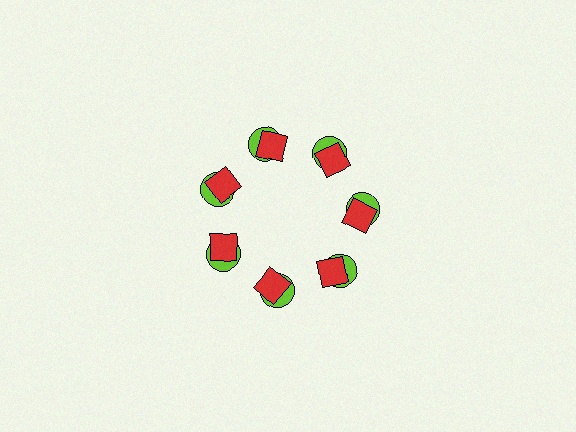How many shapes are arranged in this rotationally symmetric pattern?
There are 14 shapes, arranged in 7 groups of 2.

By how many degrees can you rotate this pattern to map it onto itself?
The pattern maps onto itself every 51 degrees of rotation.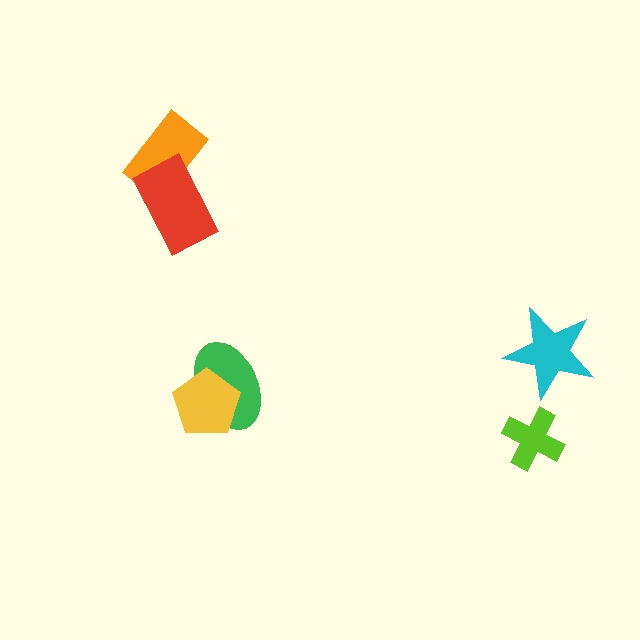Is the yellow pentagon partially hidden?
No, no other shape covers it.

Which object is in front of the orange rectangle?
The red rectangle is in front of the orange rectangle.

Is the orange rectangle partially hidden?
Yes, it is partially covered by another shape.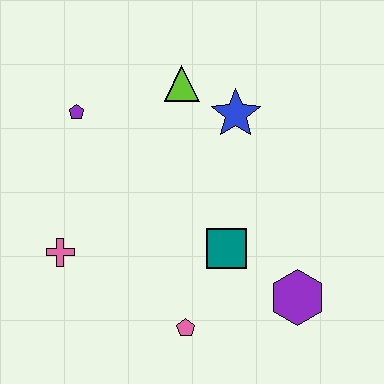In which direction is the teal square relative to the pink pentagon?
The teal square is above the pink pentagon.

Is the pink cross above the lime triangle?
No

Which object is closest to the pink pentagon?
The teal square is closest to the pink pentagon.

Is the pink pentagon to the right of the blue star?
No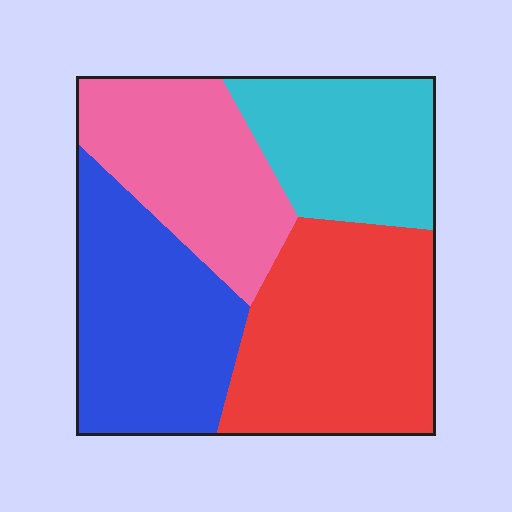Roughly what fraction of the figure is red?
Red covers about 30% of the figure.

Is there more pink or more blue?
Blue.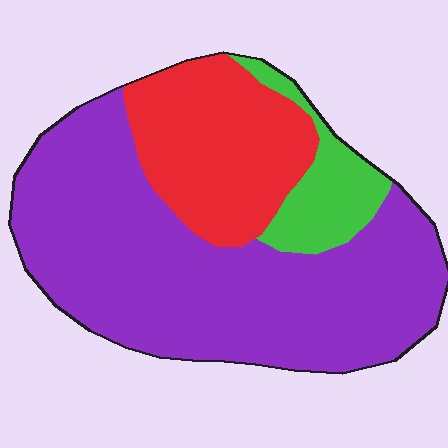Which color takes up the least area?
Green, at roughly 10%.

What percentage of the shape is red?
Red takes up between a sixth and a third of the shape.